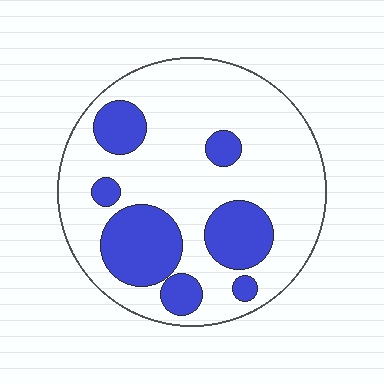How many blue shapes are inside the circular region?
7.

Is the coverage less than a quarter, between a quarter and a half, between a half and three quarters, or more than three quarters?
Between a quarter and a half.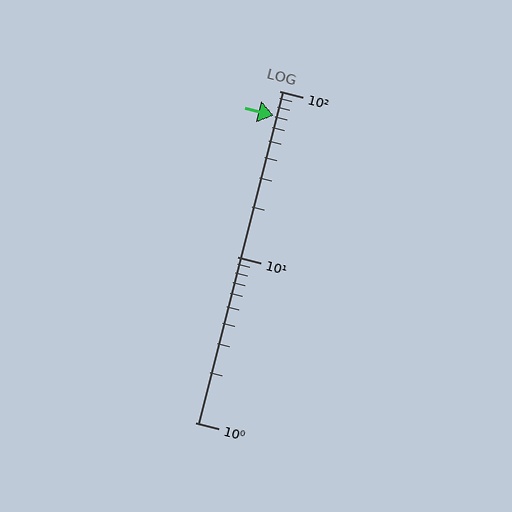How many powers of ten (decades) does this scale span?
The scale spans 2 decades, from 1 to 100.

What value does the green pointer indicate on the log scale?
The pointer indicates approximately 71.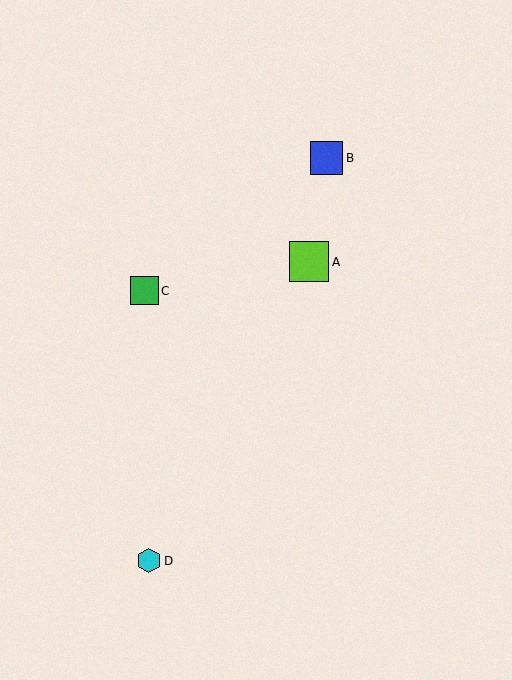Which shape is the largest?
The lime square (labeled A) is the largest.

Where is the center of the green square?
The center of the green square is at (144, 291).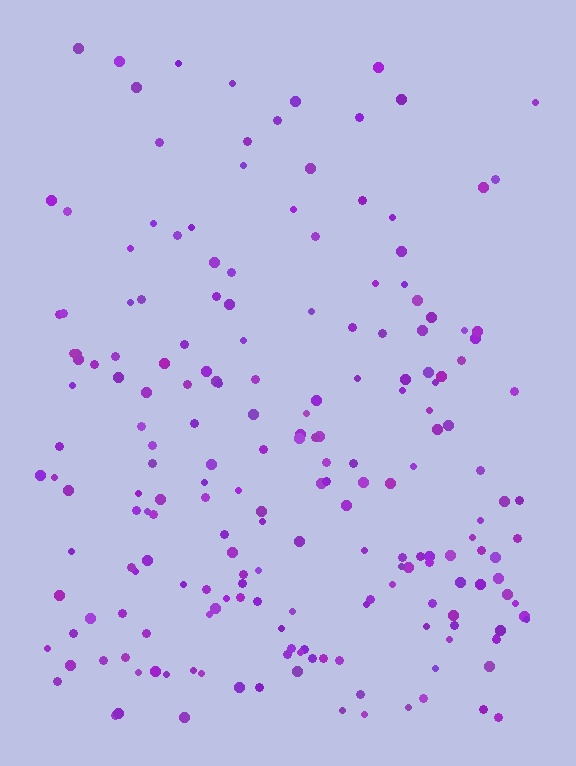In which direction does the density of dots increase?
From top to bottom, with the bottom side densest.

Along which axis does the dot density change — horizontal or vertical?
Vertical.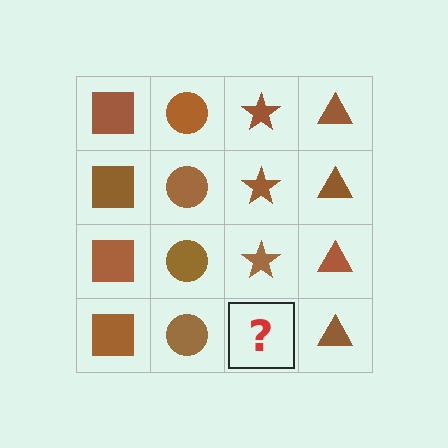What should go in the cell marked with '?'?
The missing cell should contain a brown star.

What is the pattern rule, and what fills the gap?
The rule is that each column has a consistent shape. The gap should be filled with a brown star.